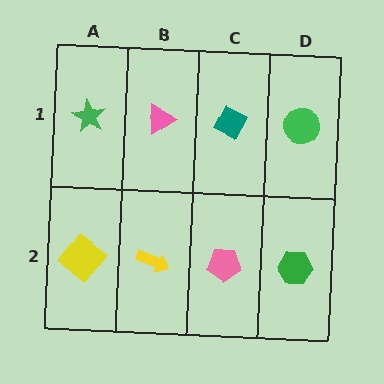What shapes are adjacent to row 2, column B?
A pink triangle (row 1, column B), a yellow diamond (row 2, column A), a pink pentagon (row 2, column C).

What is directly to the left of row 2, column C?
A yellow arrow.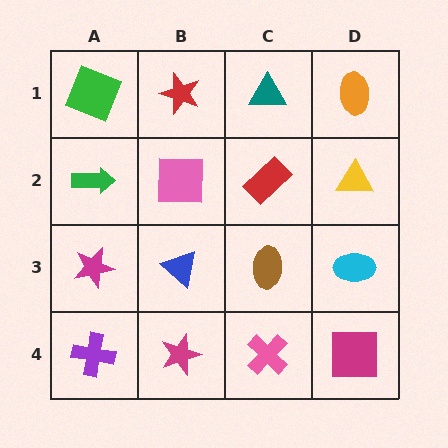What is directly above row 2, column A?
A green square.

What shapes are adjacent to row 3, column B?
A pink square (row 2, column B), a magenta star (row 4, column B), a magenta star (row 3, column A), a brown ellipse (row 3, column C).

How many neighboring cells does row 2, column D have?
3.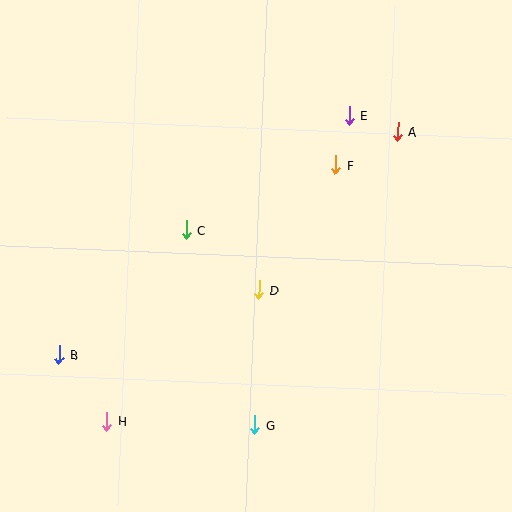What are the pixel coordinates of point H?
Point H is at (107, 421).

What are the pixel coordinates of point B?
Point B is at (59, 355).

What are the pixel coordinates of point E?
Point E is at (349, 115).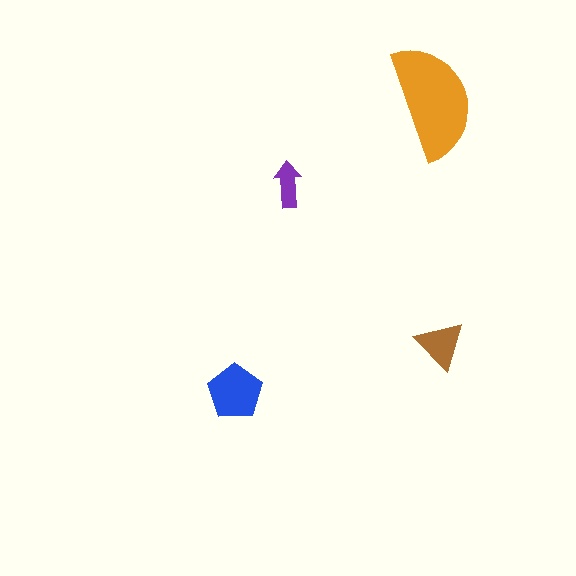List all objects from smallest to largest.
The purple arrow, the brown triangle, the blue pentagon, the orange semicircle.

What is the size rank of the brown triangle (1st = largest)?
3rd.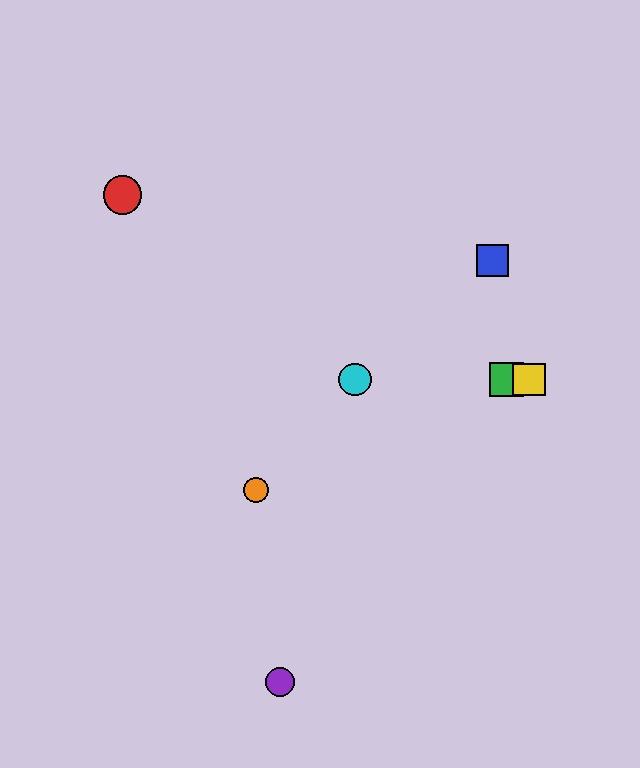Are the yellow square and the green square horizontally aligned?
Yes, both are at y≈379.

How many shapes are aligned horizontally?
3 shapes (the green square, the yellow square, the cyan circle) are aligned horizontally.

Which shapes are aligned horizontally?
The green square, the yellow square, the cyan circle are aligned horizontally.